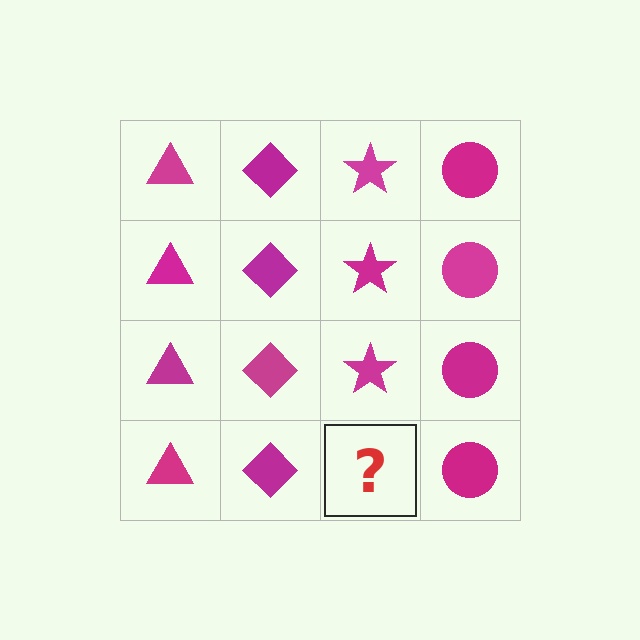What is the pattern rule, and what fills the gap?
The rule is that each column has a consistent shape. The gap should be filled with a magenta star.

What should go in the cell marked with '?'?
The missing cell should contain a magenta star.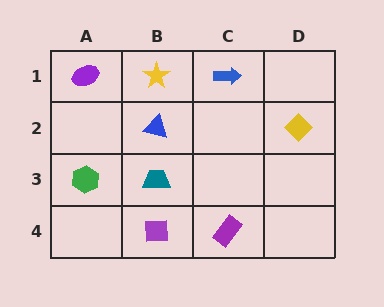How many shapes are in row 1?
3 shapes.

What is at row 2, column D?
A yellow diamond.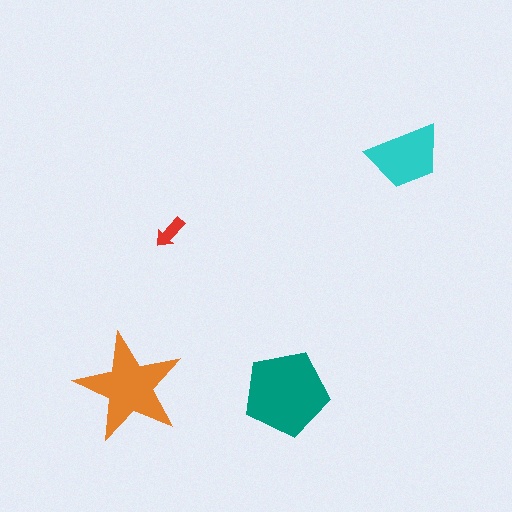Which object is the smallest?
The red arrow.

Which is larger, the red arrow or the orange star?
The orange star.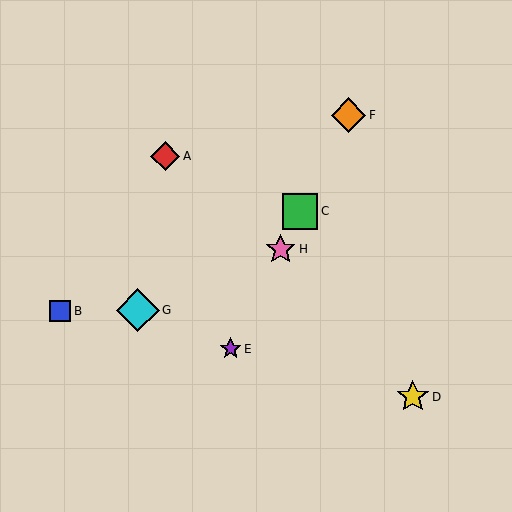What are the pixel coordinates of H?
Object H is at (281, 249).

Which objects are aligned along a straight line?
Objects C, E, F, H are aligned along a straight line.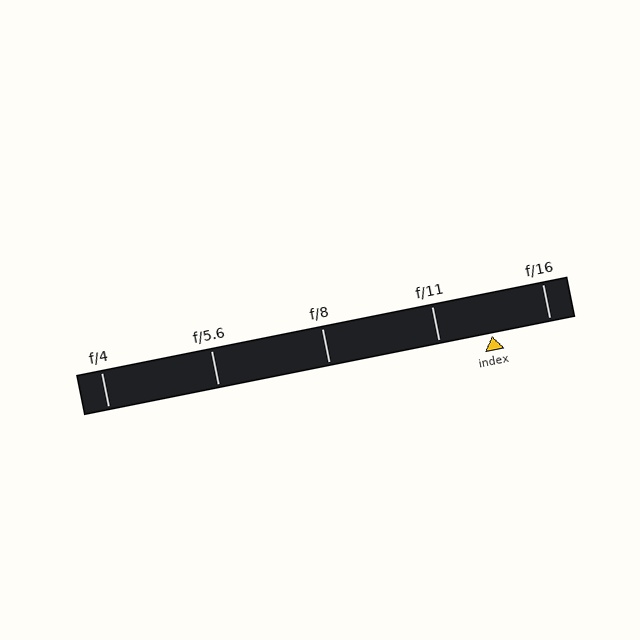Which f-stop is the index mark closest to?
The index mark is closest to f/11.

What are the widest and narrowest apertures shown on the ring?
The widest aperture shown is f/4 and the narrowest is f/16.